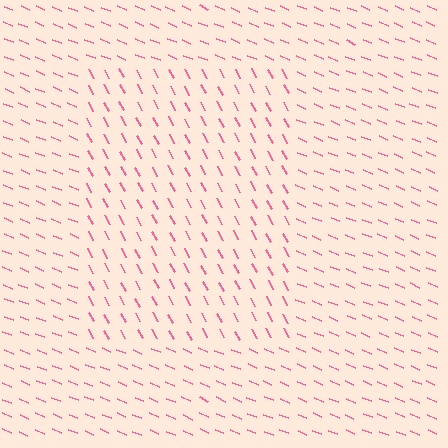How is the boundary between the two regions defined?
The boundary is defined purely by a change in line orientation (approximately 39 degrees difference). All lines are the same color and thickness.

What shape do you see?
I see a rectangle.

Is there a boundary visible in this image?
Yes, there is a texture boundary formed by a change in line orientation.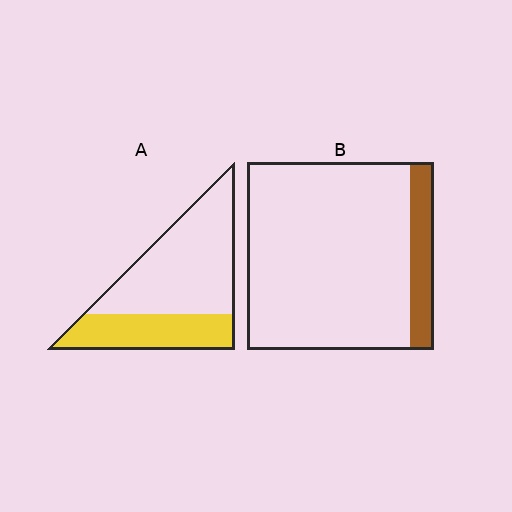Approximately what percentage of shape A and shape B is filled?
A is approximately 35% and B is approximately 15%.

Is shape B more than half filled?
No.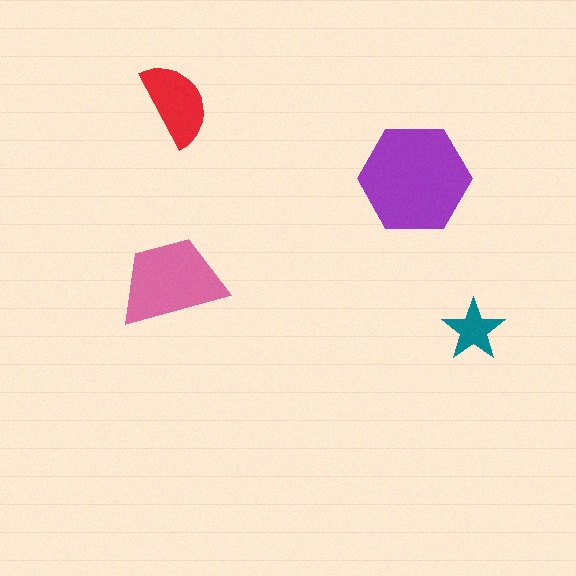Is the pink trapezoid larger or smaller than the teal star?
Larger.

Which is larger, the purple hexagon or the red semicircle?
The purple hexagon.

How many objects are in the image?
There are 4 objects in the image.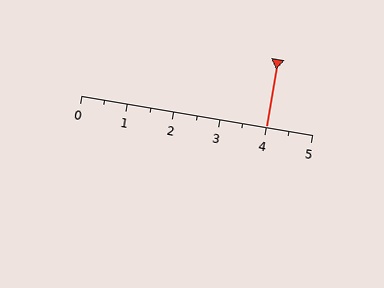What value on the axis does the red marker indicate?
The marker indicates approximately 4.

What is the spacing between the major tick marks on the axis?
The major ticks are spaced 1 apart.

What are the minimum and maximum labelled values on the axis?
The axis runs from 0 to 5.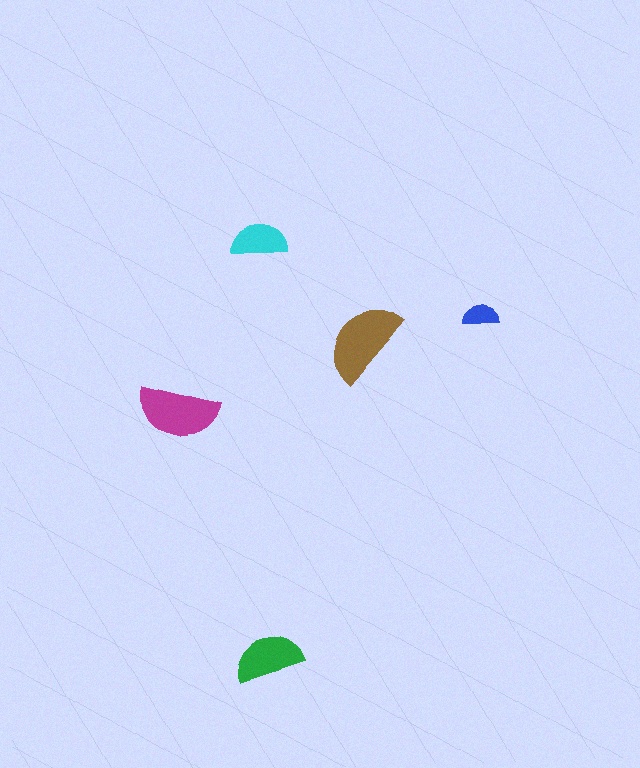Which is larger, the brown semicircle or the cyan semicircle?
The brown one.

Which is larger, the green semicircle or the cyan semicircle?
The green one.